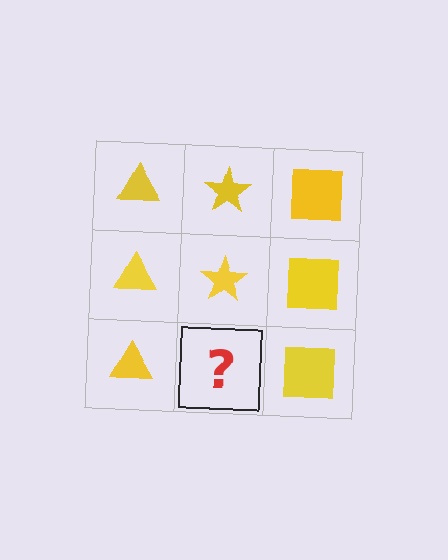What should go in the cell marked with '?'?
The missing cell should contain a yellow star.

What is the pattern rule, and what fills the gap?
The rule is that each column has a consistent shape. The gap should be filled with a yellow star.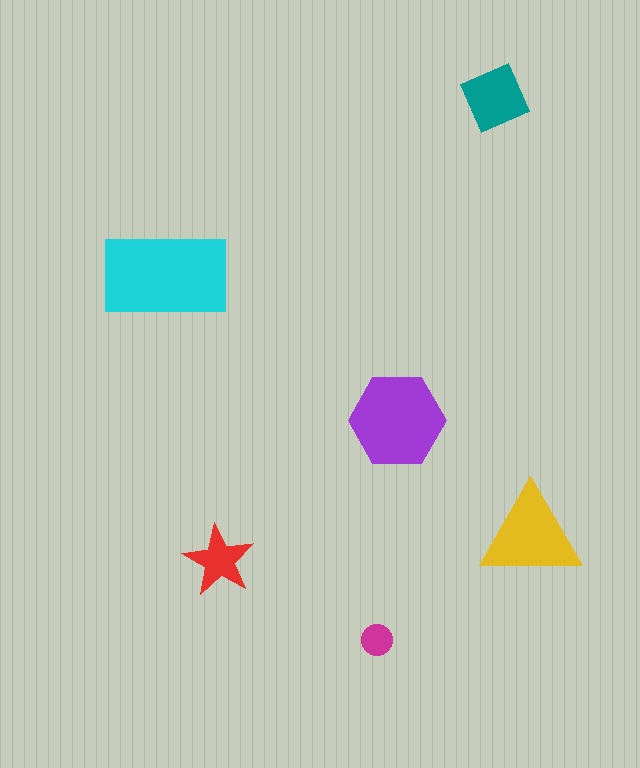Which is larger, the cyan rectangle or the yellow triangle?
The cyan rectangle.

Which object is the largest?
The cyan rectangle.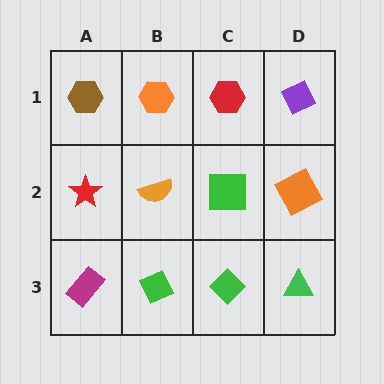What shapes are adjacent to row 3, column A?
A red star (row 2, column A), a green diamond (row 3, column B).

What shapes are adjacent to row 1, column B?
An orange semicircle (row 2, column B), a brown hexagon (row 1, column A), a red hexagon (row 1, column C).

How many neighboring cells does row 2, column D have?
3.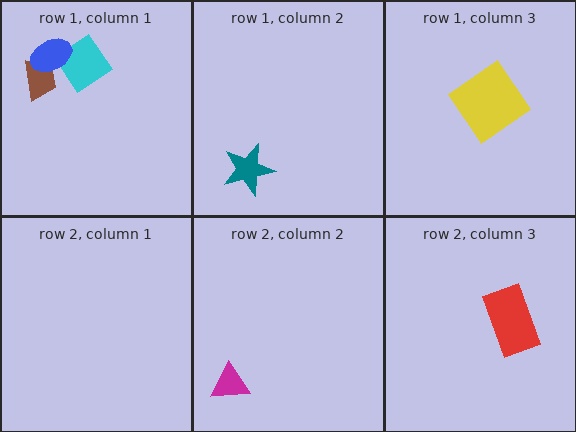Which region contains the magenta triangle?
The row 2, column 2 region.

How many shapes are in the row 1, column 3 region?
1.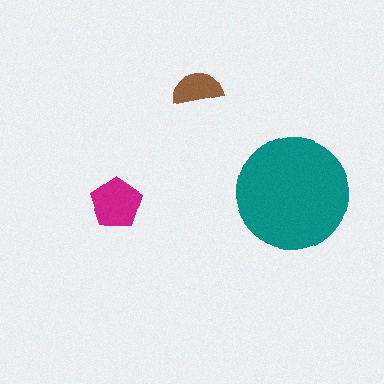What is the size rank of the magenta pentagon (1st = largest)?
2nd.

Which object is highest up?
The brown semicircle is topmost.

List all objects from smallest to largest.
The brown semicircle, the magenta pentagon, the teal circle.